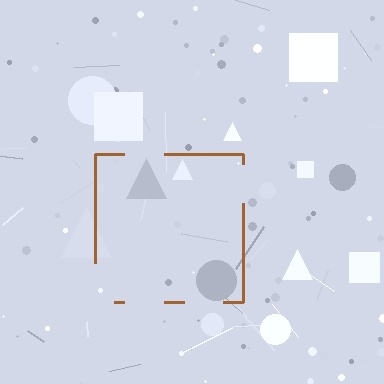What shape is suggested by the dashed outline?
The dashed outline suggests a square.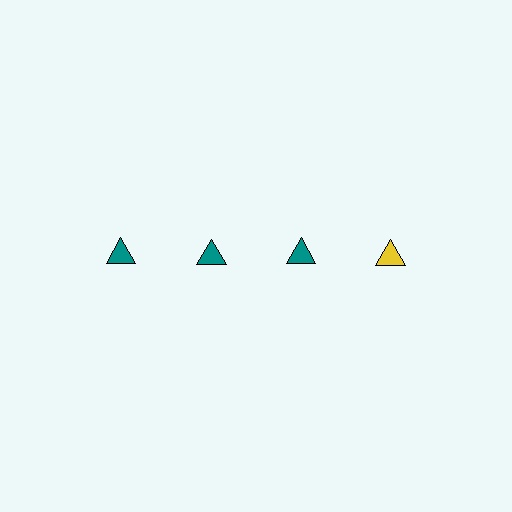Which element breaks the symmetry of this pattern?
The yellow triangle in the top row, second from right column breaks the symmetry. All other shapes are teal triangles.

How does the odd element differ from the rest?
It has a different color: yellow instead of teal.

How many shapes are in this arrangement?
There are 4 shapes arranged in a grid pattern.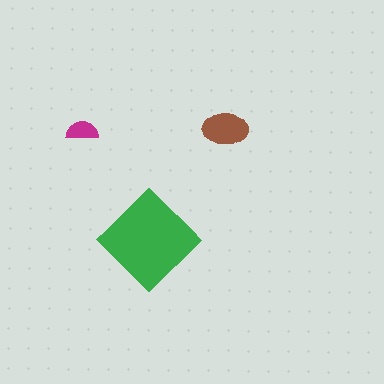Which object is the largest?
The green diamond.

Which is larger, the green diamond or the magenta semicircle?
The green diamond.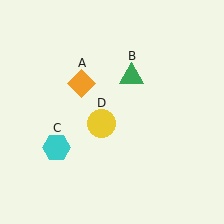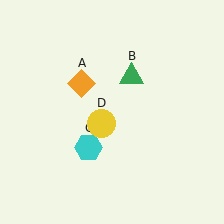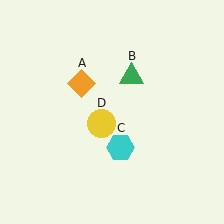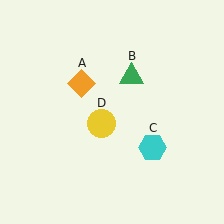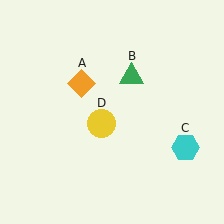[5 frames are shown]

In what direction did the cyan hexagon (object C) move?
The cyan hexagon (object C) moved right.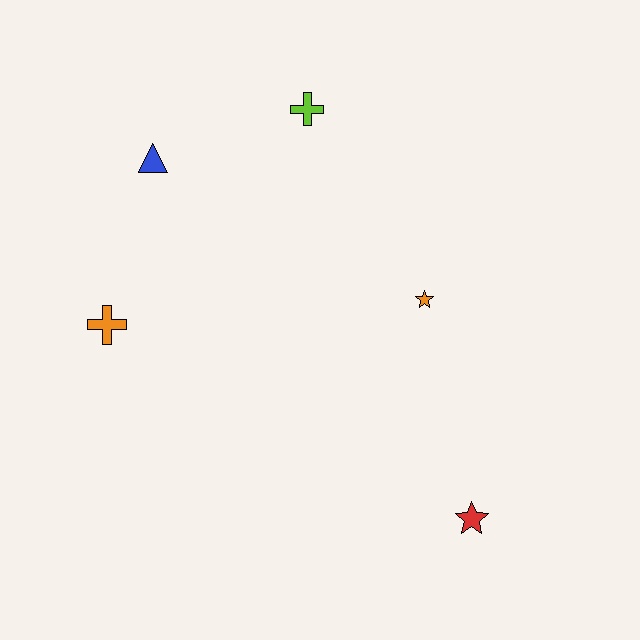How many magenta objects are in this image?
There are no magenta objects.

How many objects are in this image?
There are 5 objects.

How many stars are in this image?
There are 2 stars.